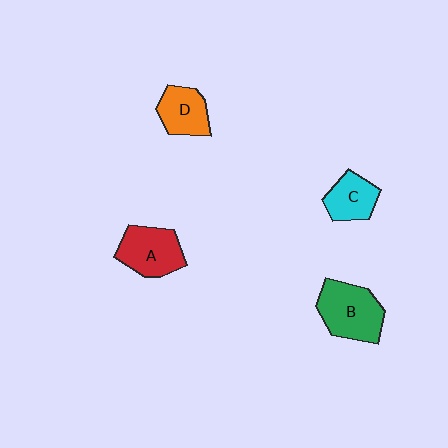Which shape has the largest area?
Shape B (green).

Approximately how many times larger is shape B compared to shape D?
Approximately 1.5 times.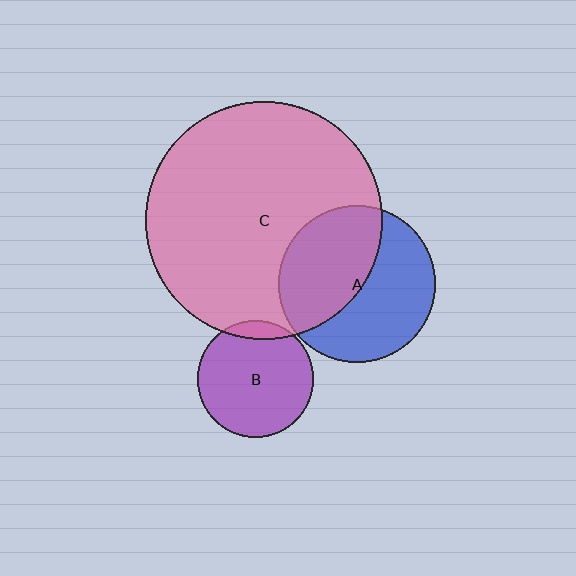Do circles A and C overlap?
Yes.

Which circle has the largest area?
Circle C (pink).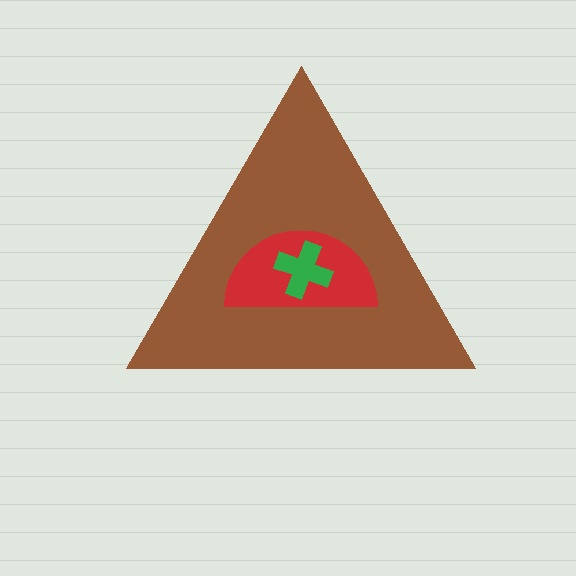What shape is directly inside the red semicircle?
The green cross.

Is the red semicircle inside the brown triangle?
Yes.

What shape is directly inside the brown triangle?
The red semicircle.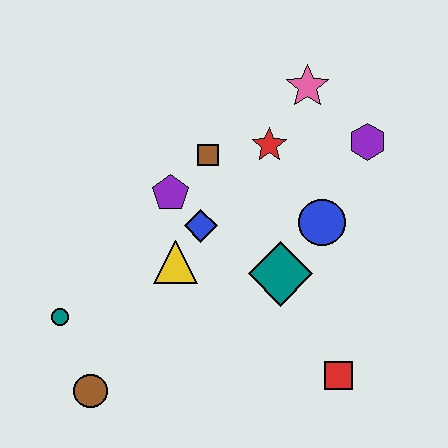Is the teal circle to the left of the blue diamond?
Yes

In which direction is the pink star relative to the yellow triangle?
The pink star is above the yellow triangle.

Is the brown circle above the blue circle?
No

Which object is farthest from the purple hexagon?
The brown circle is farthest from the purple hexagon.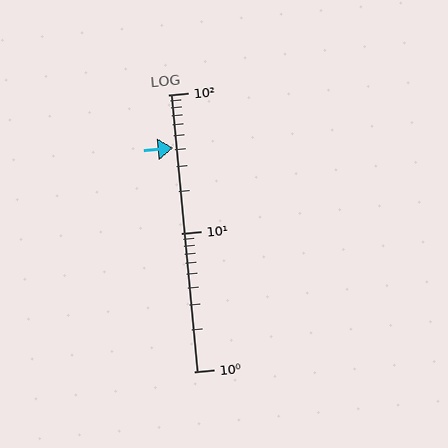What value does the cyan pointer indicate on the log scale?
The pointer indicates approximately 41.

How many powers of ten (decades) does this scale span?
The scale spans 2 decades, from 1 to 100.